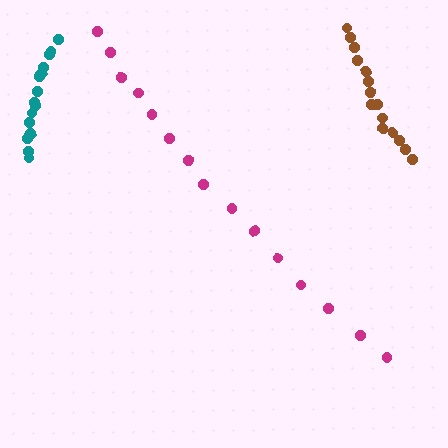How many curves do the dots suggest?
There are 3 distinct paths.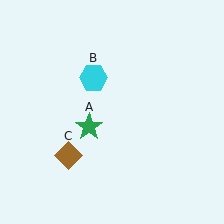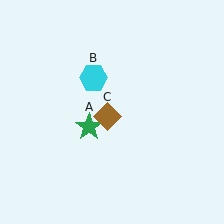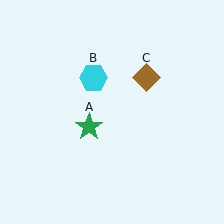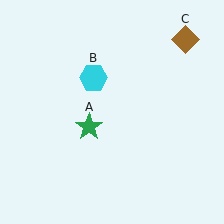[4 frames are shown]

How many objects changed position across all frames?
1 object changed position: brown diamond (object C).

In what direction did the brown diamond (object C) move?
The brown diamond (object C) moved up and to the right.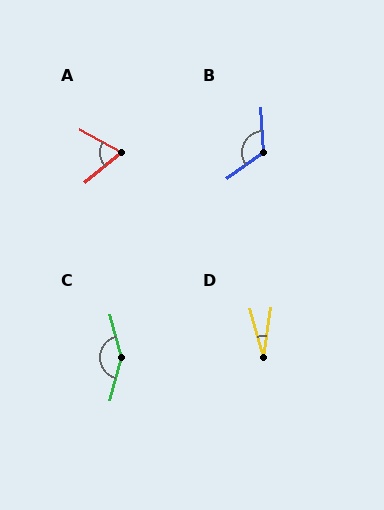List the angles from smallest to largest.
D (24°), A (68°), B (121°), C (150°).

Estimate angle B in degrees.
Approximately 121 degrees.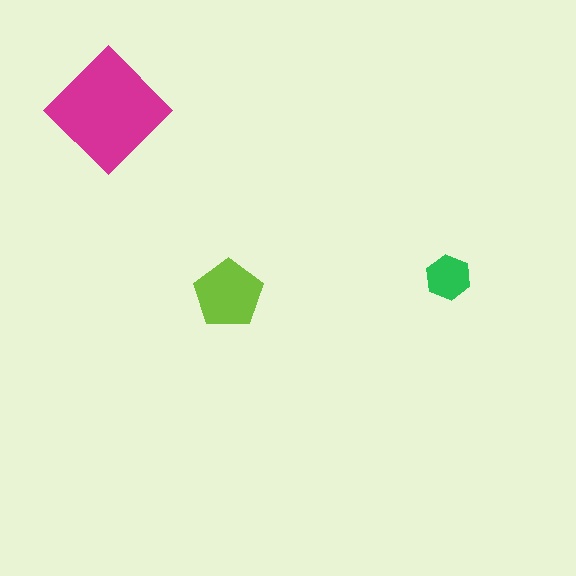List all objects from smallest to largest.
The green hexagon, the lime pentagon, the magenta diamond.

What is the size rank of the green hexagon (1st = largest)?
3rd.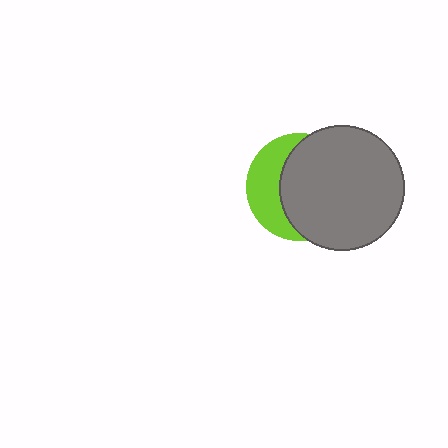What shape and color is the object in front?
The object in front is a gray circle.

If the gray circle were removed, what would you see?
You would see the complete lime circle.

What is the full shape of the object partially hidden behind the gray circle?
The partially hidden object is a lime circle.